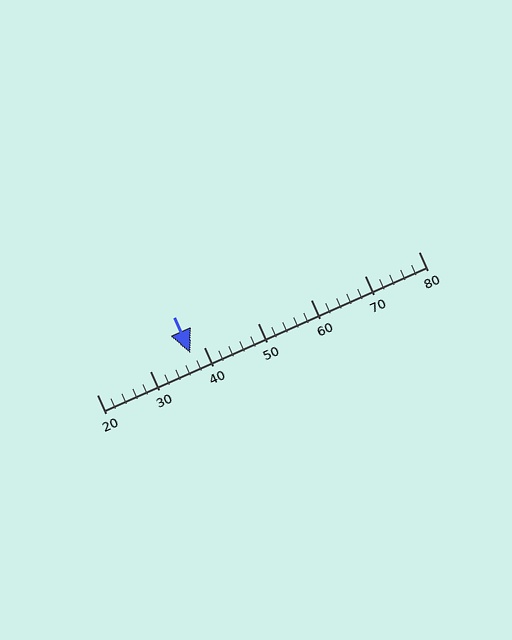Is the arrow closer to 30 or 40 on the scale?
The arrow is closer to 40.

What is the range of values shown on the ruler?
The ruler shows values from 20 to 80.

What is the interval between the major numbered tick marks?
The major tick marks are spaced 10 units apart.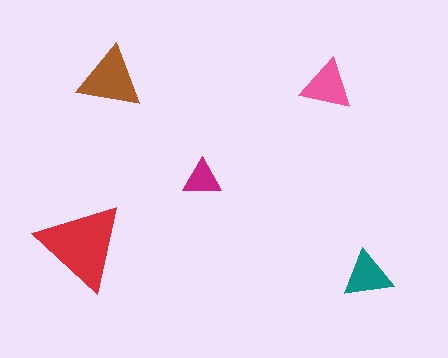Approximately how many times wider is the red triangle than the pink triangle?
About 1.5 times wider.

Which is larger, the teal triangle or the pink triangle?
The pink one.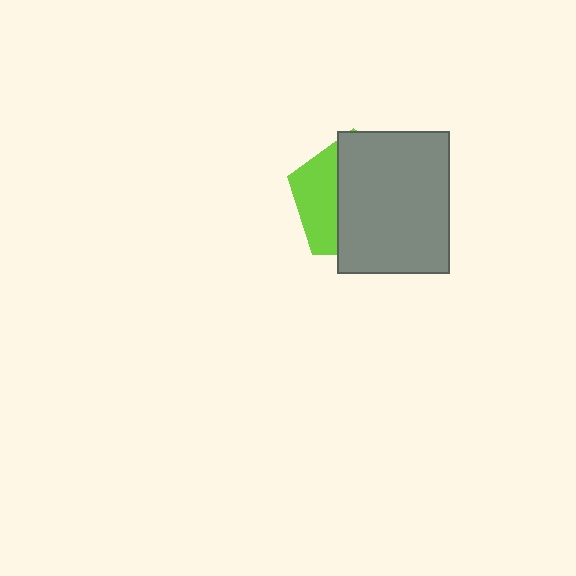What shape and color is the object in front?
The object in front is a gray rectangle.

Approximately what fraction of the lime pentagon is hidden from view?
Roughly 67% of the lime pentagon is hidden behind the gray rectangle.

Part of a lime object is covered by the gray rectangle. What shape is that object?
It is a pentagon.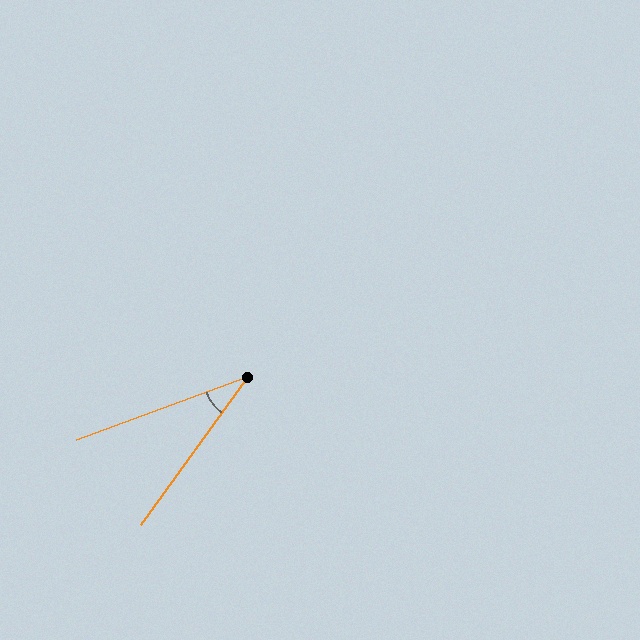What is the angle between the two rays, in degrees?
Approximately 34 degrees.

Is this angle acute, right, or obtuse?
It is acute.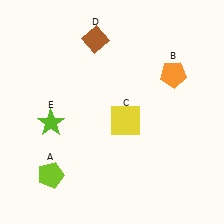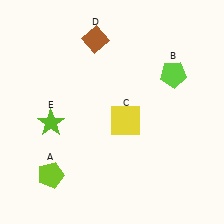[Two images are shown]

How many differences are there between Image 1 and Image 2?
There is 1 difference between the two images.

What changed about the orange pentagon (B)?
In Image 1, B is orange. In Image 2, it changed to lime.